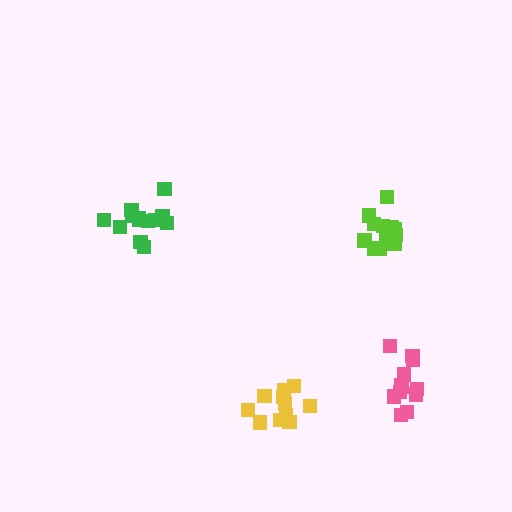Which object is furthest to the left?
The green cluster is leftmost.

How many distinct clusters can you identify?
There are 4 distinct clusters.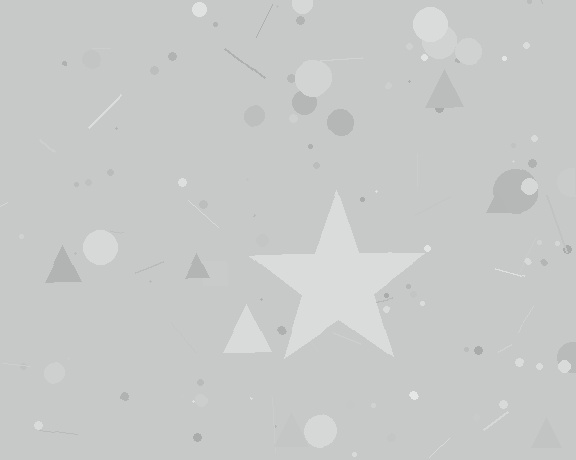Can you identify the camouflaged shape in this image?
The camouflaged shape is a star.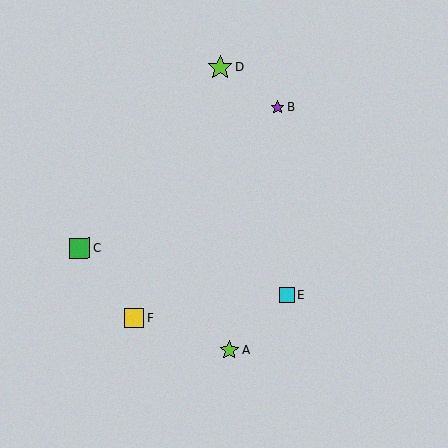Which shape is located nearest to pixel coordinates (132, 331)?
The yellow square (labeled F) at (134, 318) is nearest to that location.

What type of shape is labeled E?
Shape E is a cyan square.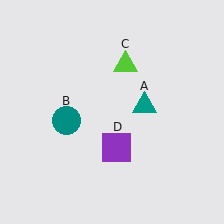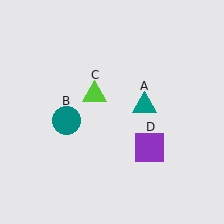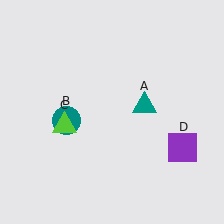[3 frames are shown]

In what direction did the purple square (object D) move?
The purple square (object D) moved right.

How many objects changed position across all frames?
2 objects changed position: lime triangle (object C), purple square (object D).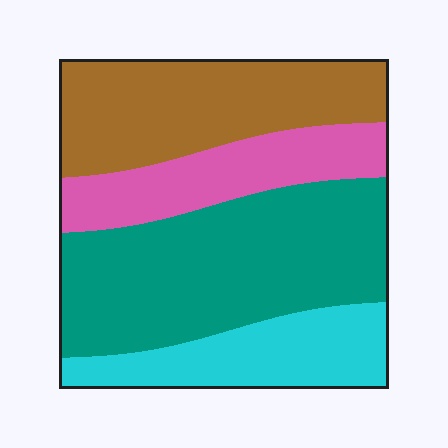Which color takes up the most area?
Teal, at roughly 40%.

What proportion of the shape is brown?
Brown takes up about one quarter (1/4) of the shape.